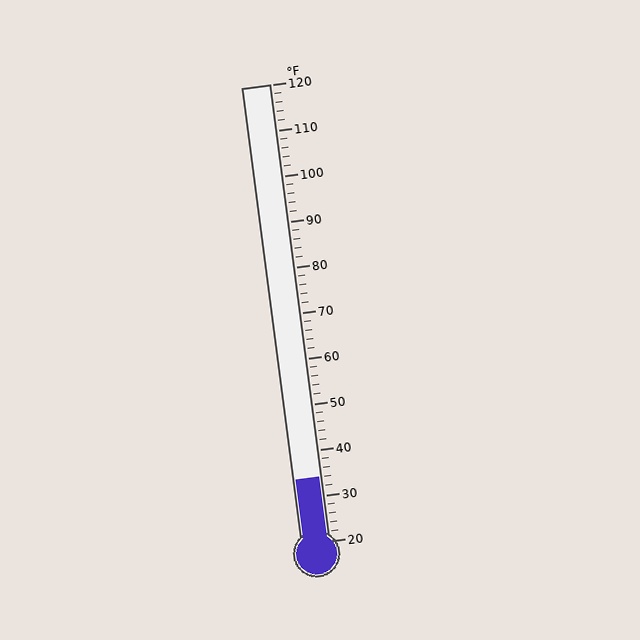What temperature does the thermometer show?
The thermometer shows approximately 34°F.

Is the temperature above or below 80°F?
The temperature is below 80°F.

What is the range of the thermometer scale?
The thermometer scale ranges from 20°F to 120°F.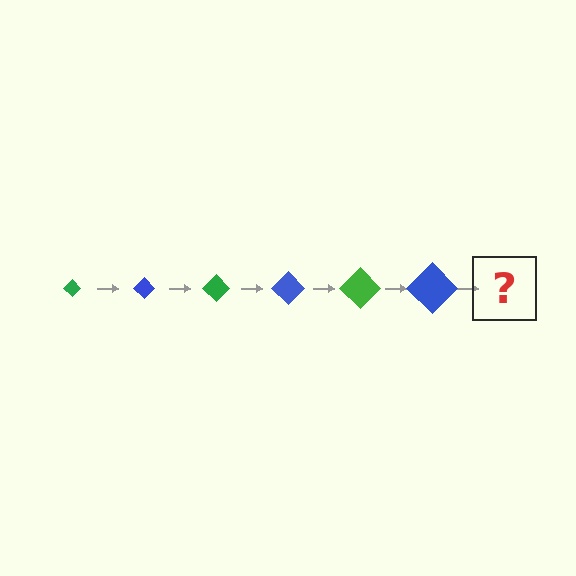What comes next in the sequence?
The next element should be a green diamond, larger than the previous one.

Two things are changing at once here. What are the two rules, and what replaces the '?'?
The two rules are that the diamond grows larger each step and the color cycles through green and blue. The '?' should be a green diamond, larger than the previous one.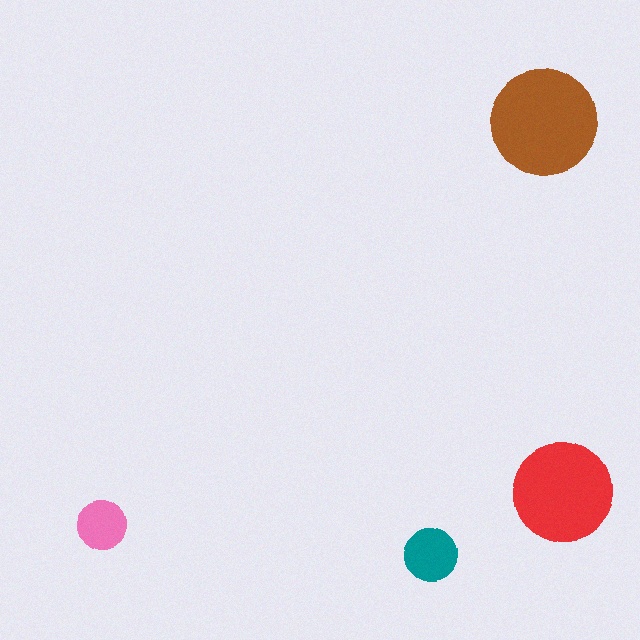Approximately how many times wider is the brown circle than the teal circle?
About 2 times wider.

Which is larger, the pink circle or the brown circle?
The brown one.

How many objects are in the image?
There are 4 objects in the image.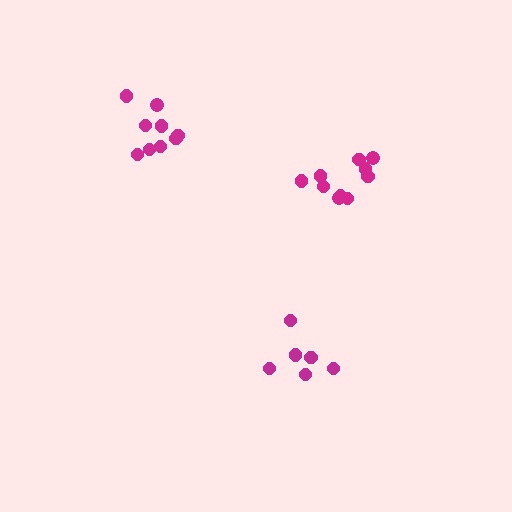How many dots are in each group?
Group 1: 6 dots, Group 2: 9 dots, Group 3: 10 dots (25 total).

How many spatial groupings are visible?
There are 3 spatial groupings.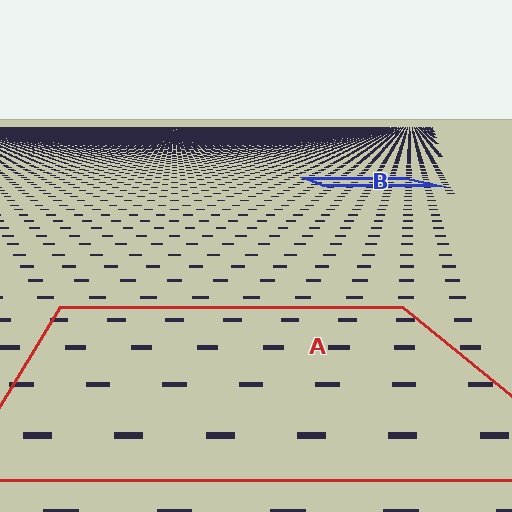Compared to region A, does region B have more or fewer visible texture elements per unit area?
Region B has more texture elements per unit area — they are packed more densely because it is farther away.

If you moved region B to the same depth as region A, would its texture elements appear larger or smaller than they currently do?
They would appear larger. At a closer depth, the same texture elements are projected at a bigger on-screen size.